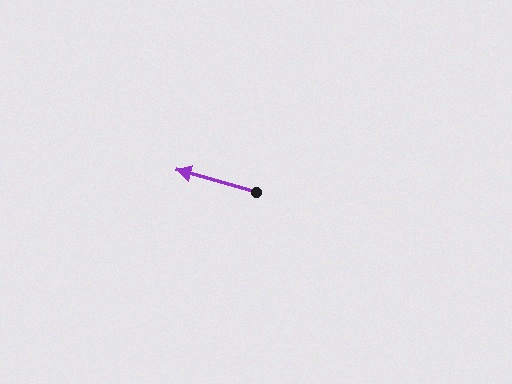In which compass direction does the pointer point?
West.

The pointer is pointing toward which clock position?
Roughly 10 o'clock.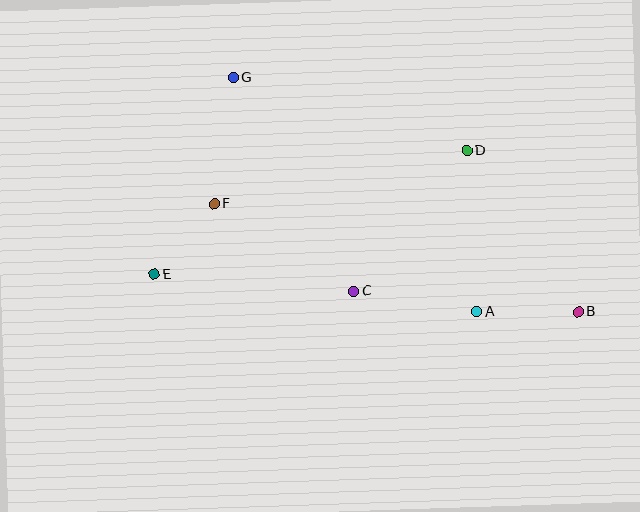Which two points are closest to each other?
Points E and F are closest to each other.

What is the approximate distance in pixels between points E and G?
The distance between E and G is approximately 212 pixels.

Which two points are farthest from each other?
Points B and E are farthest from each other.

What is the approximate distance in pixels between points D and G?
The distance between D and G is approximately 244 pixels.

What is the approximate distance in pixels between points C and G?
The distance between C and G is approximately 245 pixels.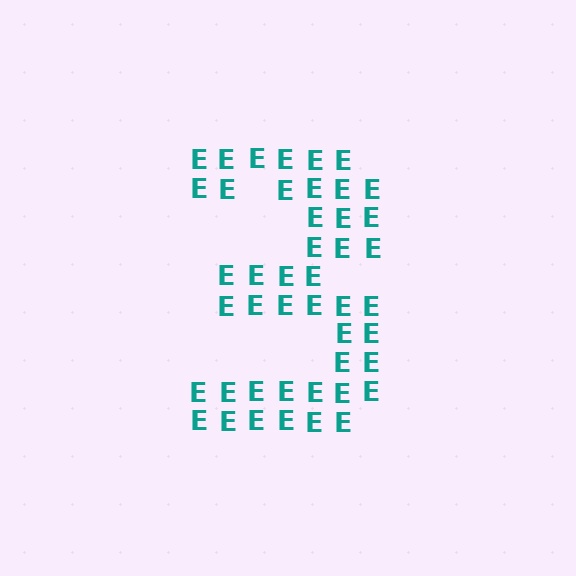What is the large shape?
The large shape is the digit 3.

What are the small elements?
The small elements are letter E's.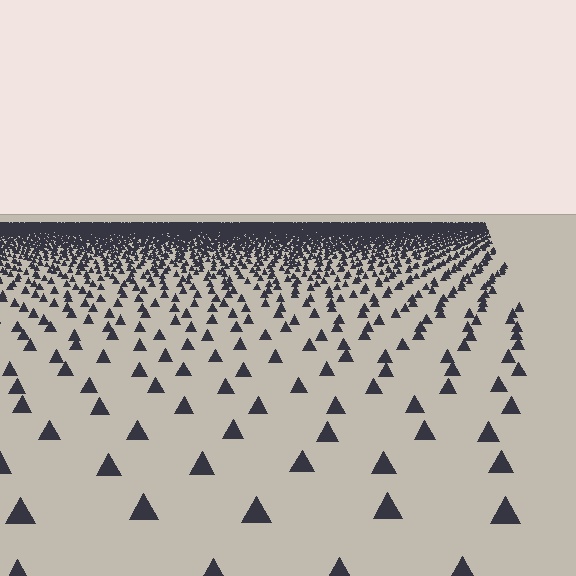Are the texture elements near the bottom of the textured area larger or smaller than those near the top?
Larger. Near the bottom, elements are closer to the viewer and appear at a bigger on-screen size.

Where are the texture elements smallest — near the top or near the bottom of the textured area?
Near the top.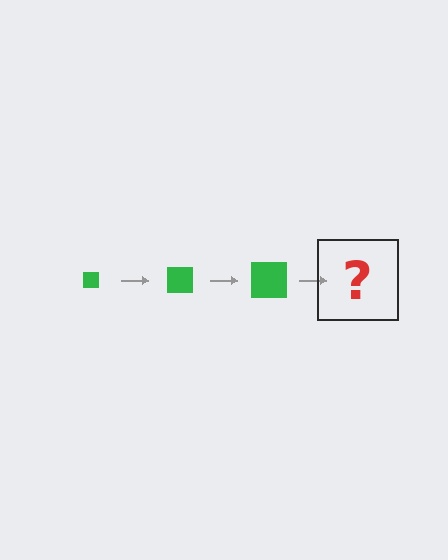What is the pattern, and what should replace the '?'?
The pattern is that the square gets progressively larger each step. The '?' should be a green square, larger than the previous one.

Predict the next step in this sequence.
The next step is a green square, larger than the previous one.